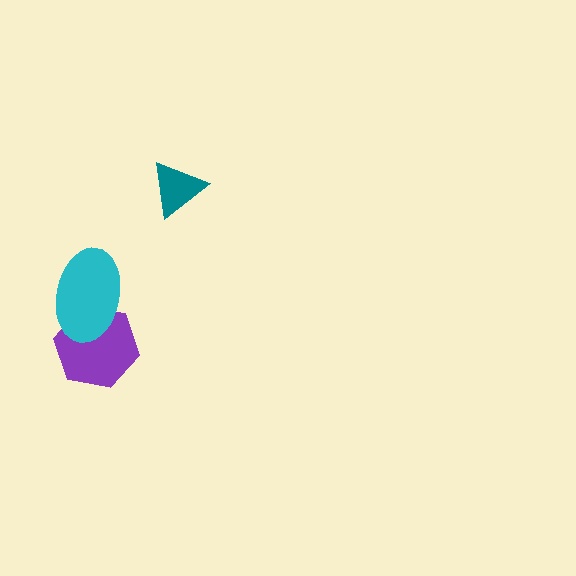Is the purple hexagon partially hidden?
Yes, it is partially covered by another shape.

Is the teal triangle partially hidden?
No, no other shape covers it.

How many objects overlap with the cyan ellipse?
1 object overlaps with the cyan ellipse.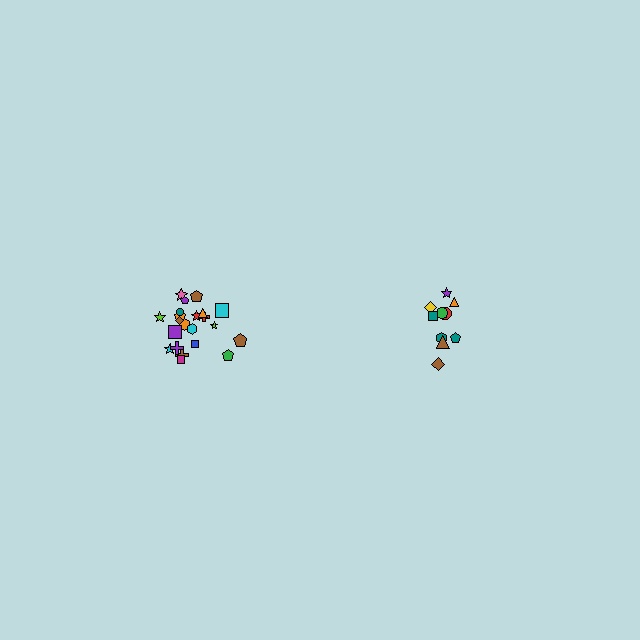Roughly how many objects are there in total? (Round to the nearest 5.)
Roughly 35 objects in total.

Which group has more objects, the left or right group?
The left group.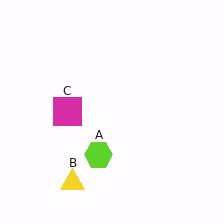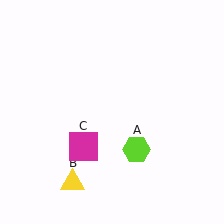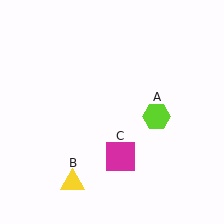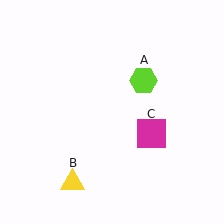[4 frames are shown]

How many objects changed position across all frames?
2 objects changed position: lime hexagon (object A), magenta square (object C).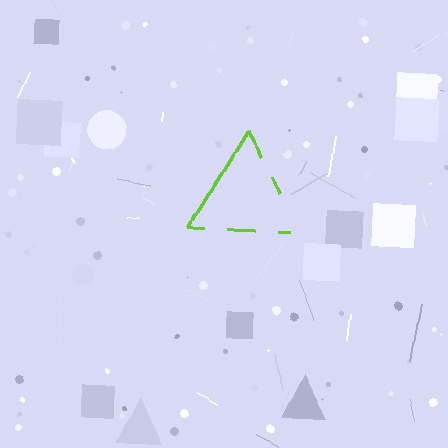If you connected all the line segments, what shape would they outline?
They would outline a triangle.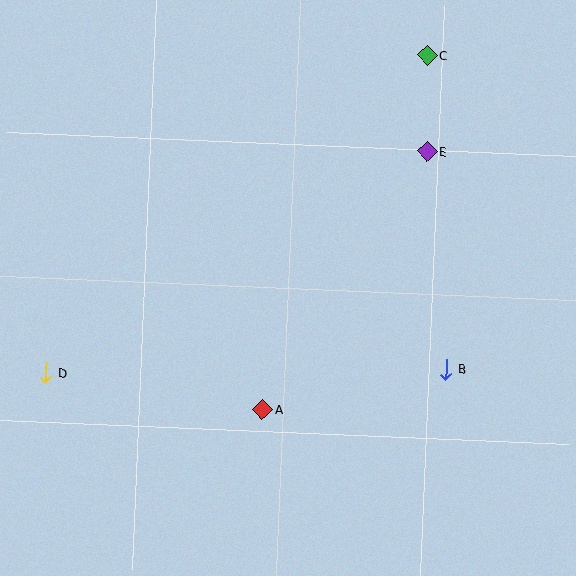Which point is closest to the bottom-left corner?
Point D is closest to the bottom-left corner.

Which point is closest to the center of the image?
Point A at (262, 409) is closest to the center.